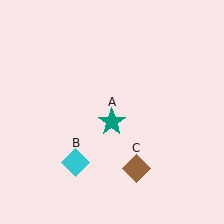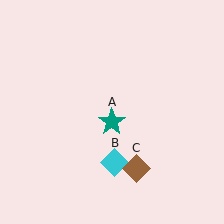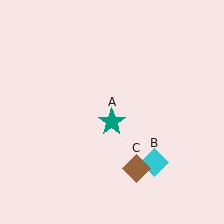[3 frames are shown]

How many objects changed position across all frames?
1 object changed position: cyan diamond (object B).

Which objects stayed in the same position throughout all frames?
Teal star (object A) and brown diamond (object C) remained stationary.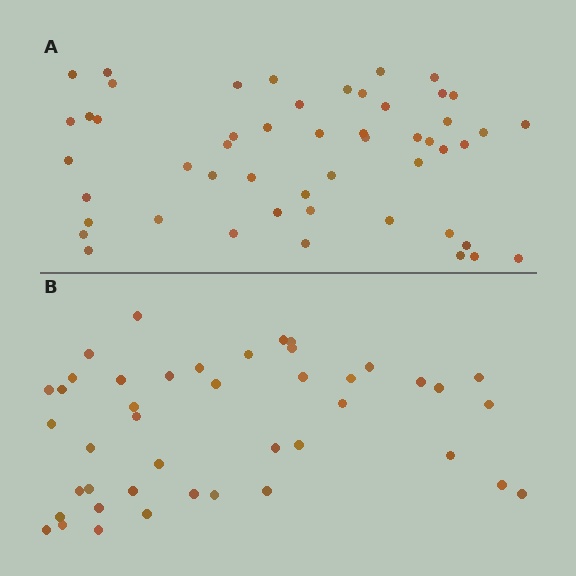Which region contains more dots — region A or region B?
Region A (the top region) has more dots.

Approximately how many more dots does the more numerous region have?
Region A has roughly 8 or so more dots than region B.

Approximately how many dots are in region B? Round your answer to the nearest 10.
About 40 dots. (The exact count is 43, which rounds to 40.)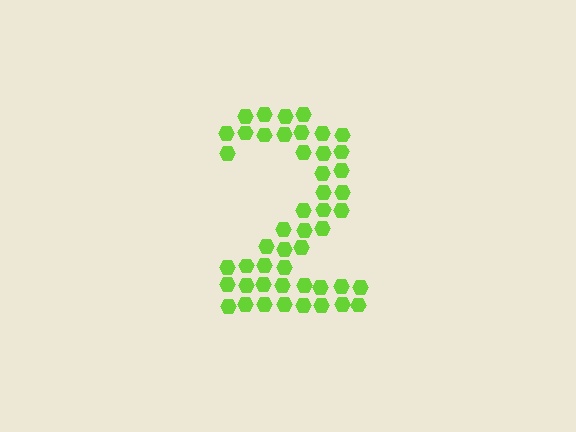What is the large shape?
The large shape is the digit 2.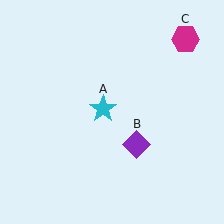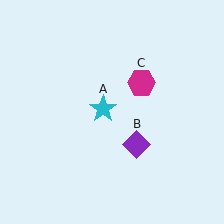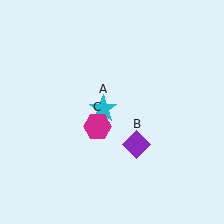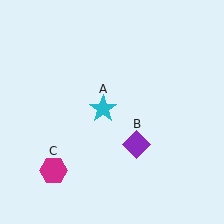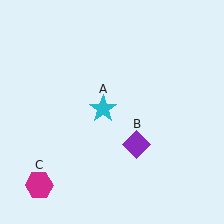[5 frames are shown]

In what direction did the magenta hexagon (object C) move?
The magenta hexagon (object C) moved down and to the left.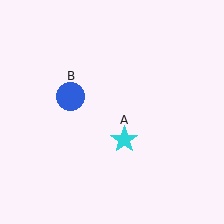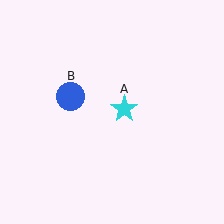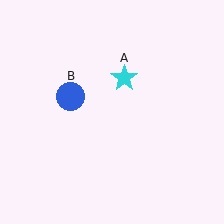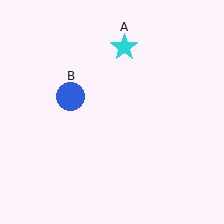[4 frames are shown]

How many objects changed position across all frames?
1 object changed position: cyan star (object A).